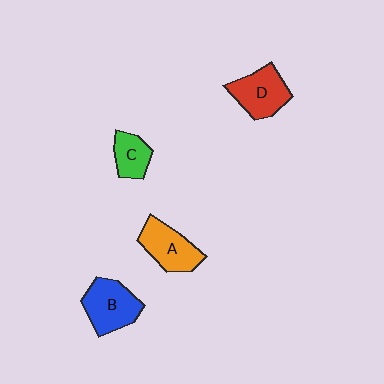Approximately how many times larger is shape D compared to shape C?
Approximately 1.5 times.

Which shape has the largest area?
Shape B (blue).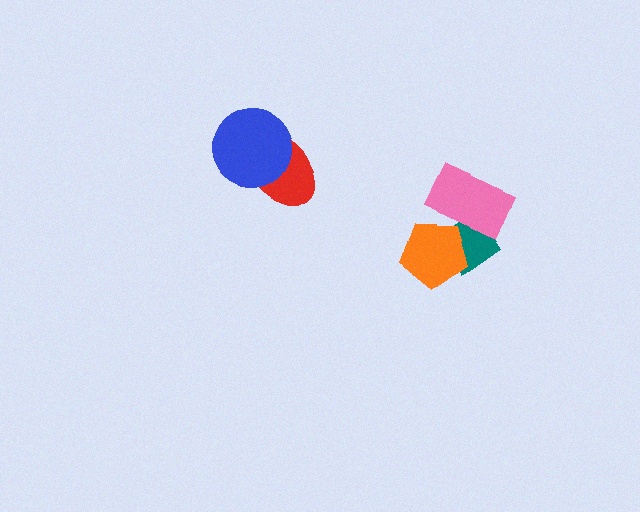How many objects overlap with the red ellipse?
1 object overlaps with the red ellipse.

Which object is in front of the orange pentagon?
The pink rectangle is in front of the orange pentagon.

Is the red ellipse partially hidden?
Yes, it is partially covered by another shape.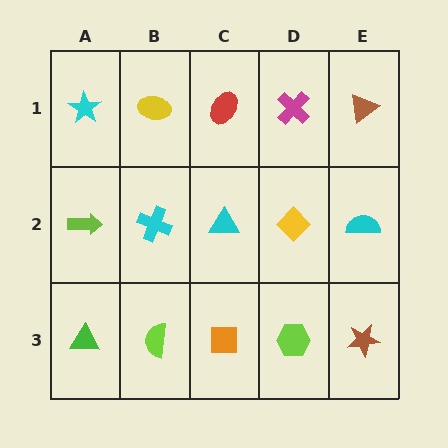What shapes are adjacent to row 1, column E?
A cyan semicircle (row 2, column E), a magenta cross (row 1, column D).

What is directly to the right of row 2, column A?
A cyan cross.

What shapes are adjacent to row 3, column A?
A lime arrow (row 2, column A), a lime semicircle (row 3, column B).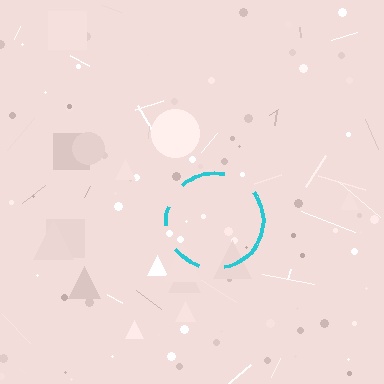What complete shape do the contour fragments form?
The contour fragments form a circle.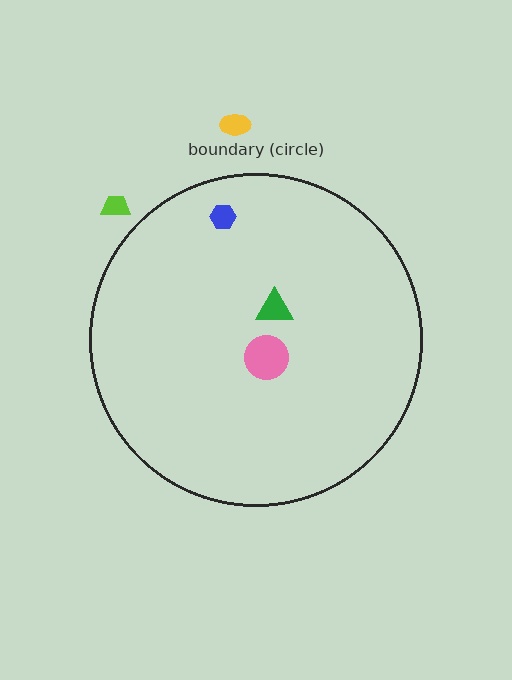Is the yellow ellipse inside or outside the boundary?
Outside.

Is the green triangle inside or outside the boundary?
Inside.